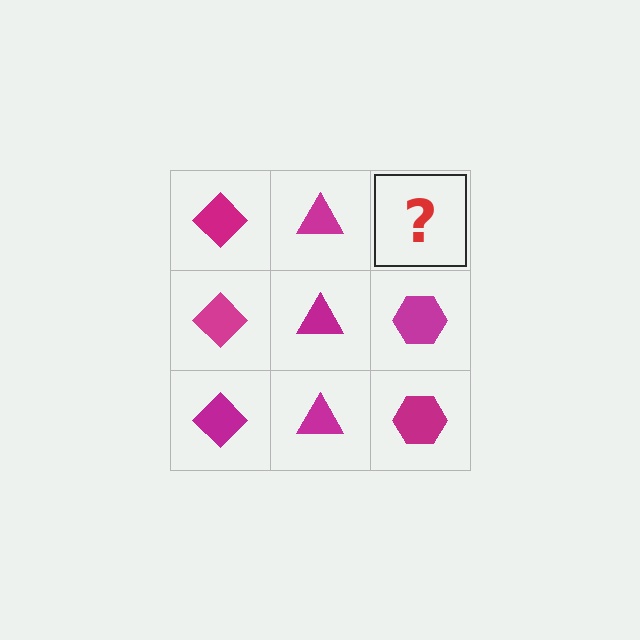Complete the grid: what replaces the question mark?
The question mark should be replaced with a magenta hexagon.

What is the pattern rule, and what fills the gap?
The rule is that each column has a consistent shape. The gap should be filled with a magenta hexagon.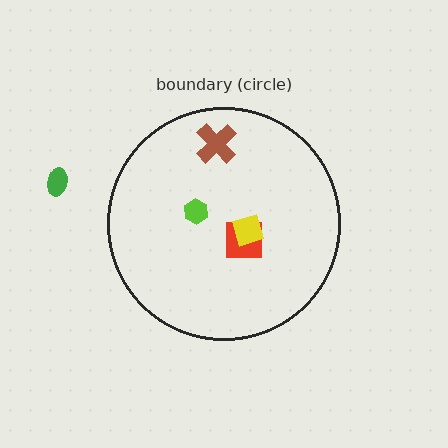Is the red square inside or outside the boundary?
Inside.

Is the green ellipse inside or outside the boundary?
Outside.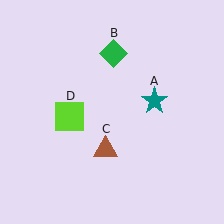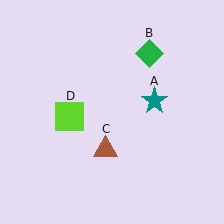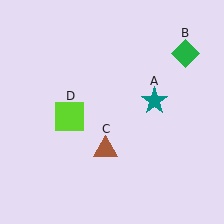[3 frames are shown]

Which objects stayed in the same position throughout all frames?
Teal star (object A) and brown triangle (object C) and lime square (object D) remained stationary.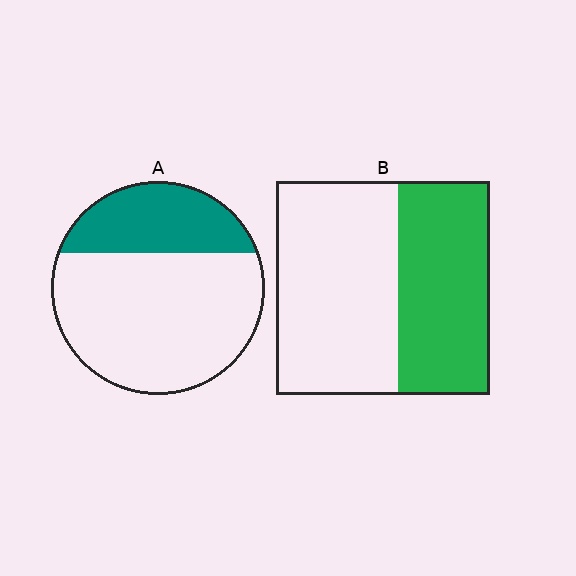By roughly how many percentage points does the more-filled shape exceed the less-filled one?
By roughly 15 percentage points (B over A).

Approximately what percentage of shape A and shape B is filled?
A is approximately 30% and B is approximately 45%.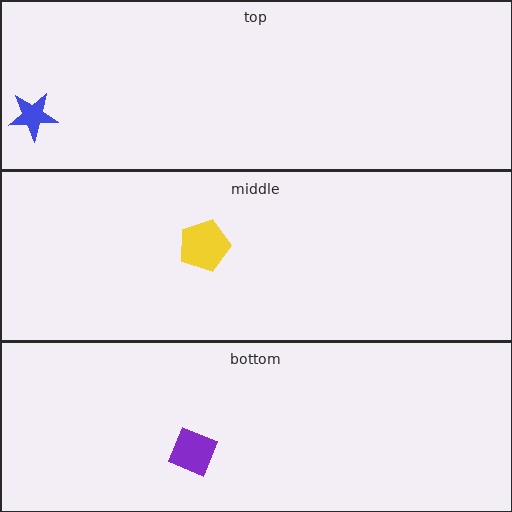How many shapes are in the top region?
1.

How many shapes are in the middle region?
1.